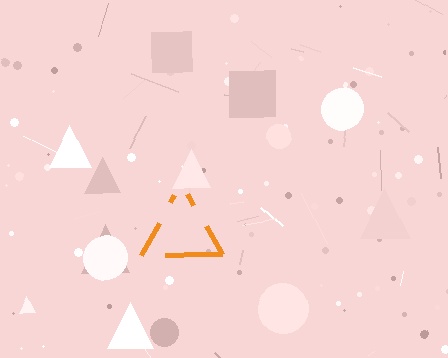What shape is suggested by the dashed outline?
The dashed outline suggests a triangle.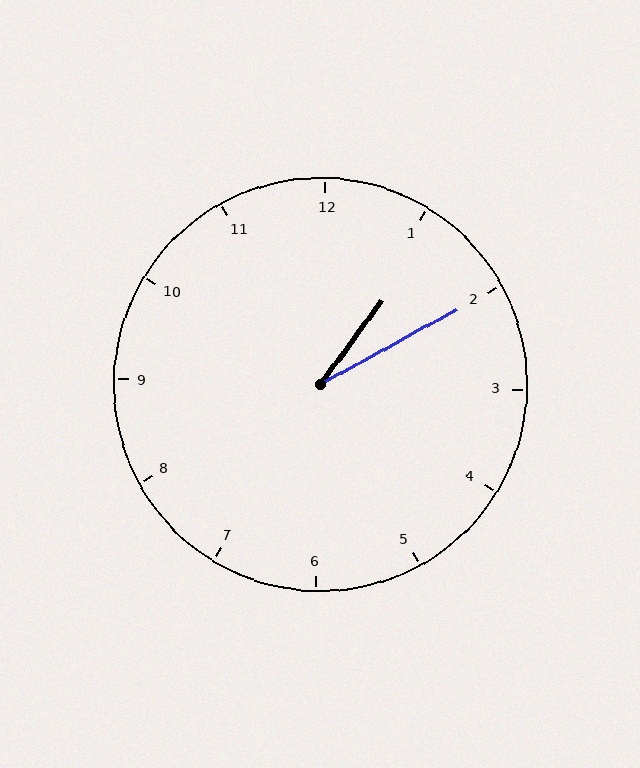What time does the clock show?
1:10.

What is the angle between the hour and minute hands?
Approximately 25 degrees.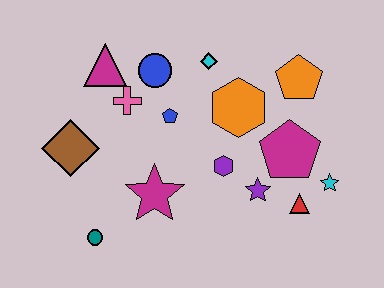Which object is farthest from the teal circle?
The orange pentagon is farthest from the teal circle.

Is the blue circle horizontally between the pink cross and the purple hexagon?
Yes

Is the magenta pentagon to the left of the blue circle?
No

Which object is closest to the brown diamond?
The pink cross is closest to the brown diamond.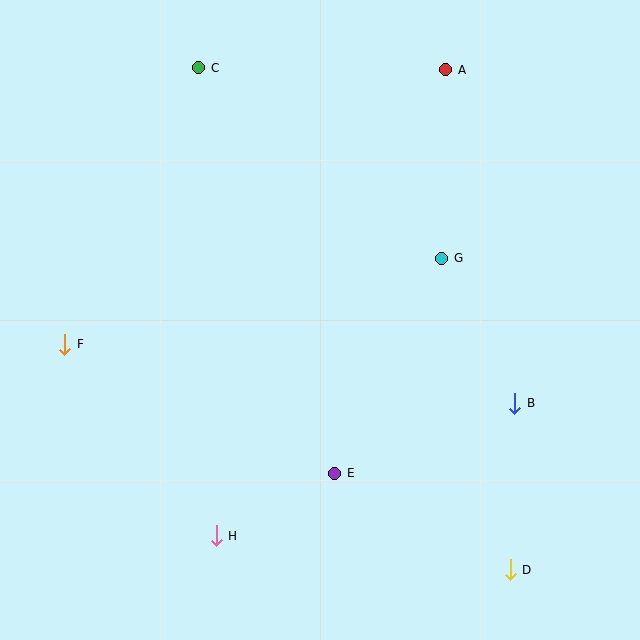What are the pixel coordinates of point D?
Point D is at (510, 570).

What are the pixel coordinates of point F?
Point F is at (65, 344).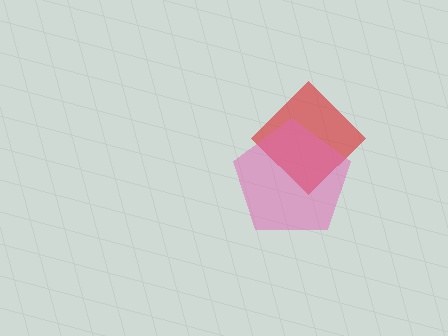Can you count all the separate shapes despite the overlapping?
Yes, there are 2 separate shapes.